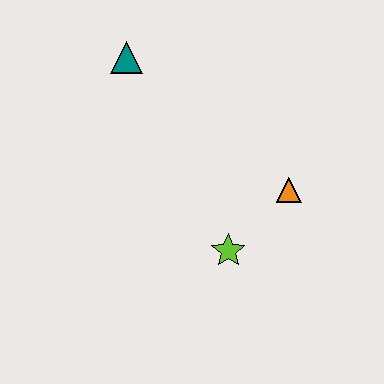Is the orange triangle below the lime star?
No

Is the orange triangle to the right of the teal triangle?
Yes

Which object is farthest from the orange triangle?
The teal triangle is farthest from the orange triangle.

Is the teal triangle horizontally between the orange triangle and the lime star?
No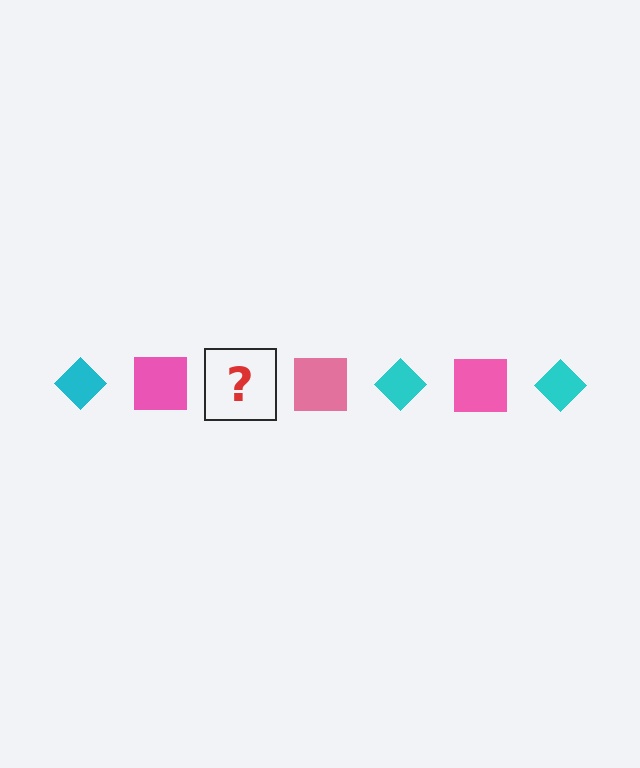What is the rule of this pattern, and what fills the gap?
The rule is that the pattern alternates between cyan diamond and pink square. The gap should be filled with a cyan diamond.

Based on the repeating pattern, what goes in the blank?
The blank should be a cyan diamond.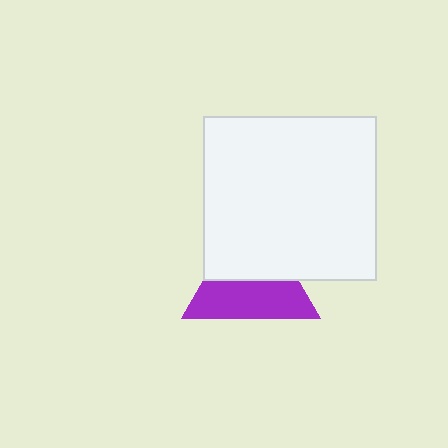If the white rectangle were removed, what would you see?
You would see the complete purple triangle.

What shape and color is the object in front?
The object in front is a white rectangle.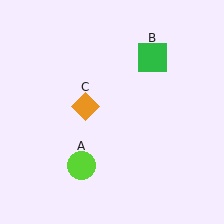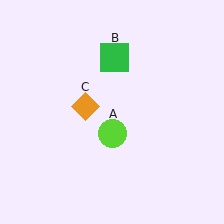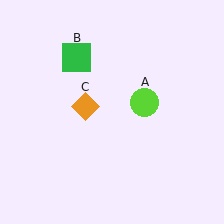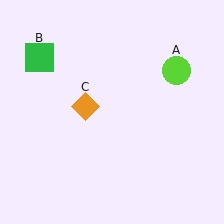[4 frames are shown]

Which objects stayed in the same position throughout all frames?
Orange diamond (object C) remained stationary.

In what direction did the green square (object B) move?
The green square (object B) moved left.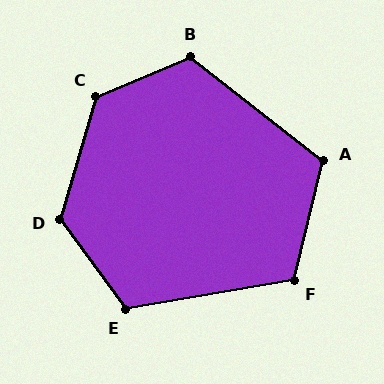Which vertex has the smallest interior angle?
F, at approximately 113 degrees.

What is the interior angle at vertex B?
Approximately 119 degrees (obtuse).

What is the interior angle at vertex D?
Approximately 127 degrees (obtuse).